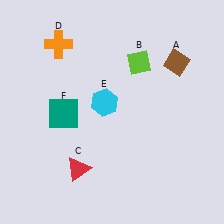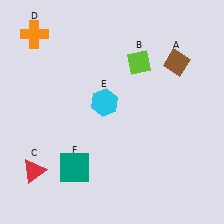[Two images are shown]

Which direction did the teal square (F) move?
The teal square (F) moved down.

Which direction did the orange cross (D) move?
The orange cross (D) moved left.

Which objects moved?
The objects that moved are: the red triangle (C), the orange cross (D), the teal square (F).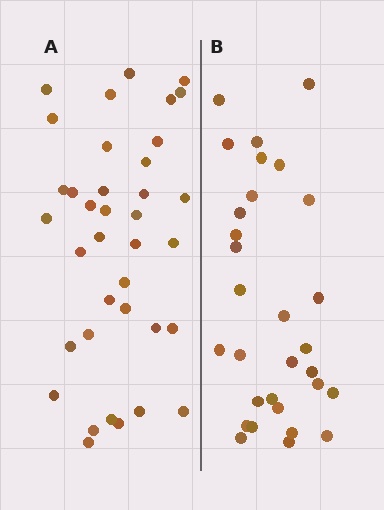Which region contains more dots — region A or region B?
Region A (the left region) has more dots.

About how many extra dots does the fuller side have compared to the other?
Region A has roughly 8 or so more dots than region B.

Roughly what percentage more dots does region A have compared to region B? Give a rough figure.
About 25% more.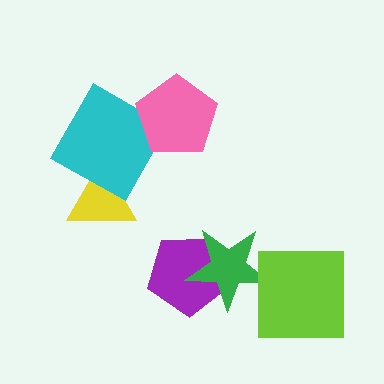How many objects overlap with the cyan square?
2 objects overlap with the cyan square.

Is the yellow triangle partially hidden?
Yes, it is partially covered by another shape.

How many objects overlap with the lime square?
1 object overlaps with the lime square.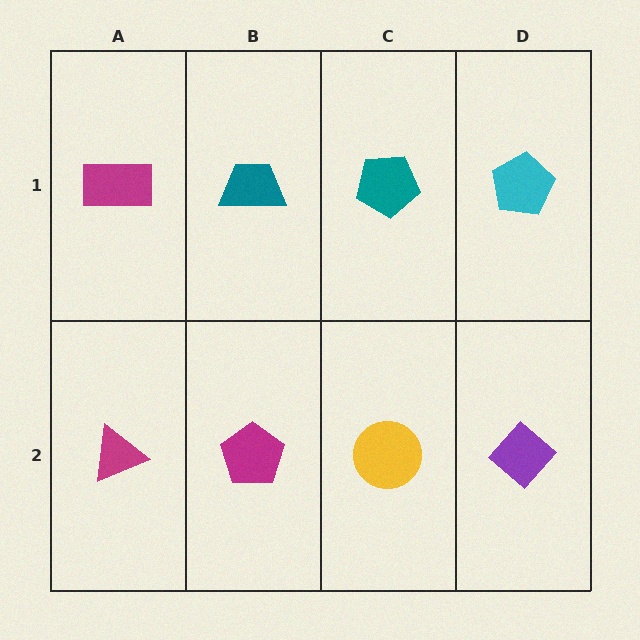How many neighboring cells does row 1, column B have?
3.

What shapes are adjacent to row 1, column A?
A magenta triangle (row 2, column A), a teal trapezoid (row 1, column B).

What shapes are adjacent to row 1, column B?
A magenta pentagon (row 2, column B), a magenta rectangle (row 1, column A), a teal pentagon (row 1, column C).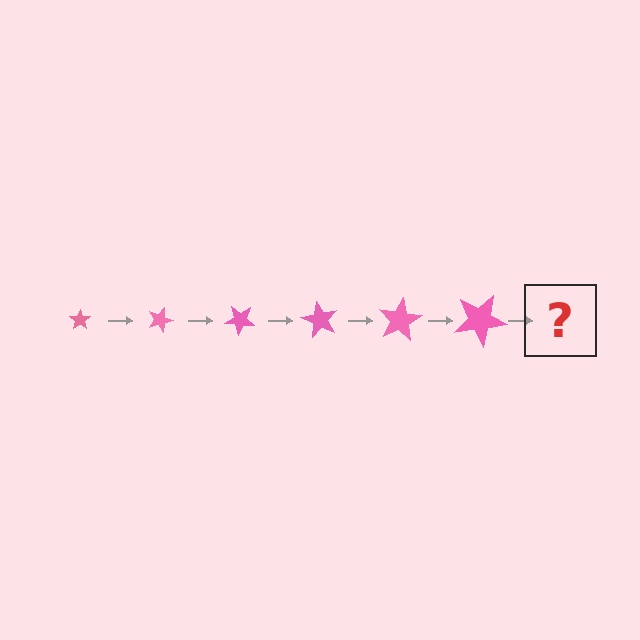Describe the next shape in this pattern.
It should be a star, larger than the previous one and rotated 120 degrees from the start.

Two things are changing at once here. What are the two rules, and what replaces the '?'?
The two rules are that the star grows larger each step and it rotates 20 degrees each step. The '?' should be a star, larger than the previous one and rotated 120 degrees from the start.